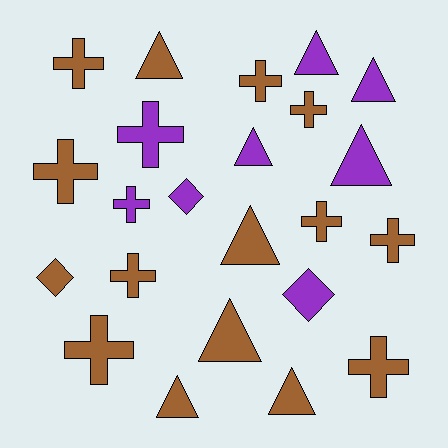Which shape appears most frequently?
Cross, with 11 objects.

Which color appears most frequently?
Brown, with 15 objects.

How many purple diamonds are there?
There are 2 purple diamonds.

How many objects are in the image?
There are 23 objects.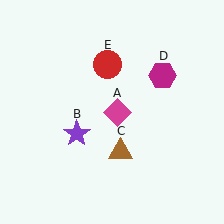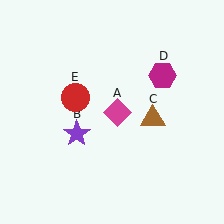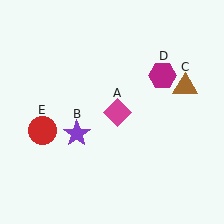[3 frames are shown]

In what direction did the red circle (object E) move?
The red circle (object E) moved down and to the left.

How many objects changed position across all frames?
2 objects changed position: brown triangle (object C), red circle (object E).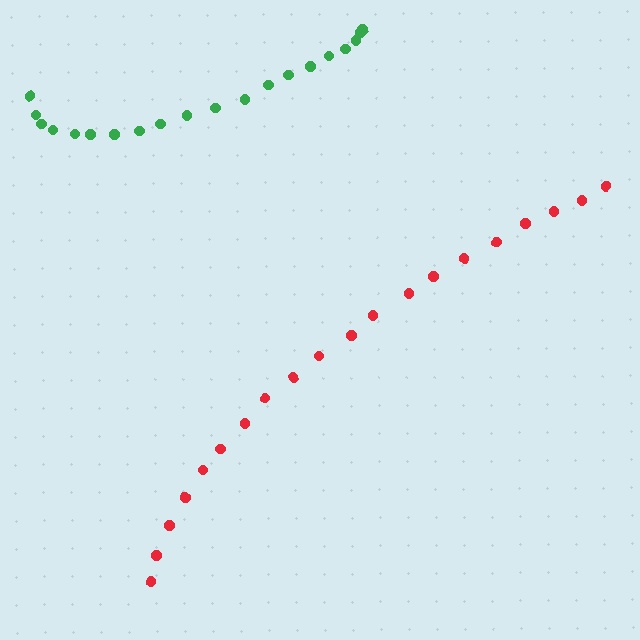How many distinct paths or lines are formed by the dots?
There are 2 distinct paths.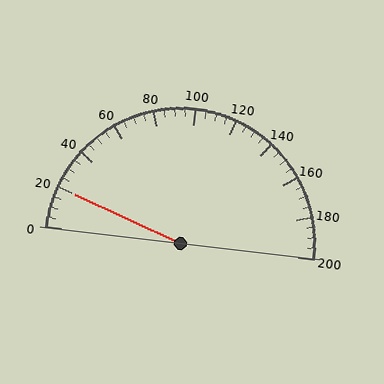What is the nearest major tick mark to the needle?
The nearest major tick mark is 20.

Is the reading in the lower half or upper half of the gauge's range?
The reading is in the lower half of the range (0 to 200).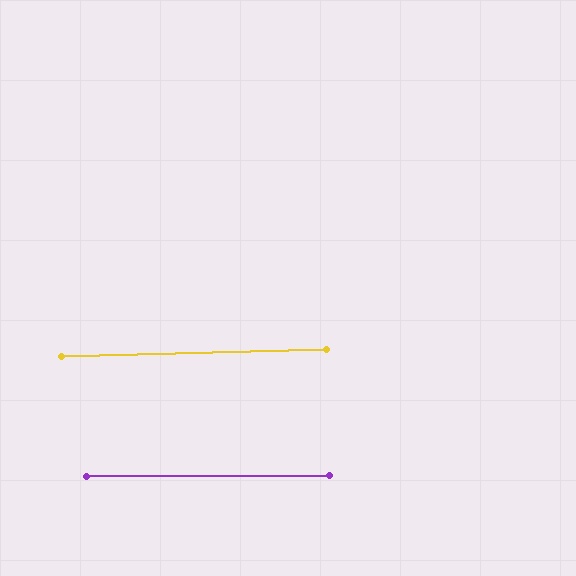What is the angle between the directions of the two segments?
Approximately 1 degree.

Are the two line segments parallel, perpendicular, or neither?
Parallel — their directions differ by only 1.1°.